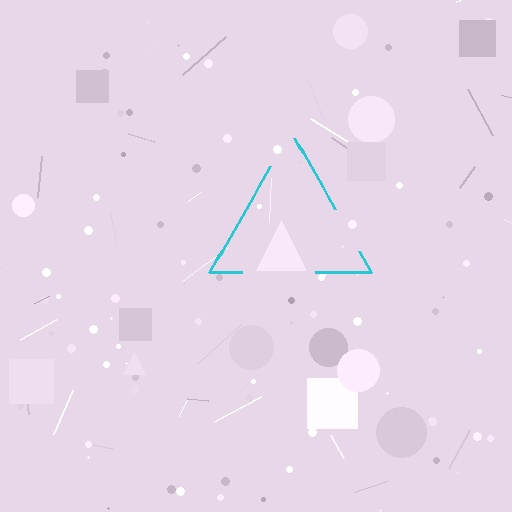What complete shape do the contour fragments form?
The contour fragments form a triangle.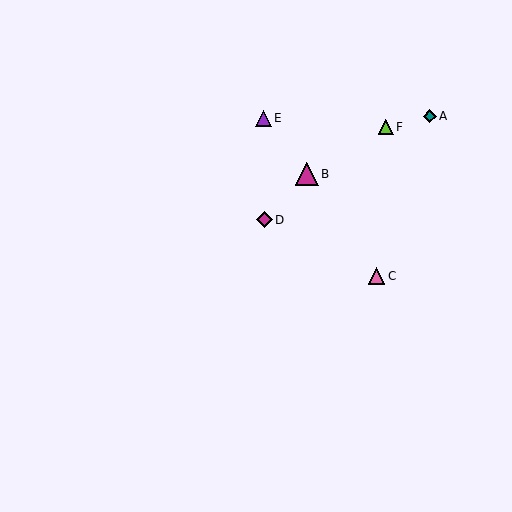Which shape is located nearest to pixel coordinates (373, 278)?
The pink triangle (labeled C) at (377, 276) is nearest to that location.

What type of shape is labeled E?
Shape E is a purple triangle.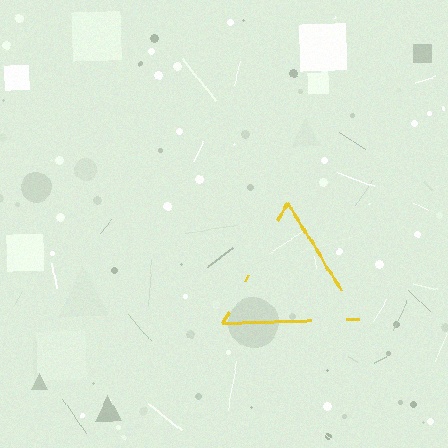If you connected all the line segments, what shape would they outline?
They would outline a triangle.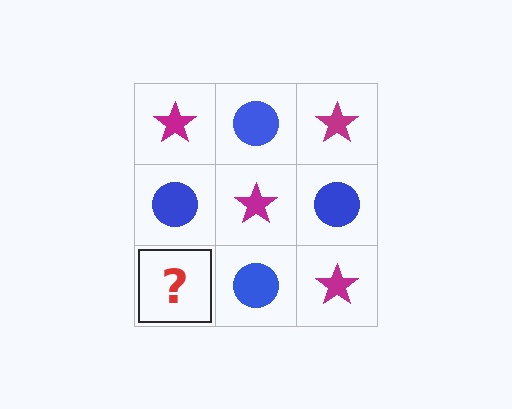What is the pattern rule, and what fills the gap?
The rule is that it alternates magenta star and blue circle in a checkerboard pattern. The gap should be filled with a magenta star.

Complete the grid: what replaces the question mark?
The question mark should be replaced with a magenta star.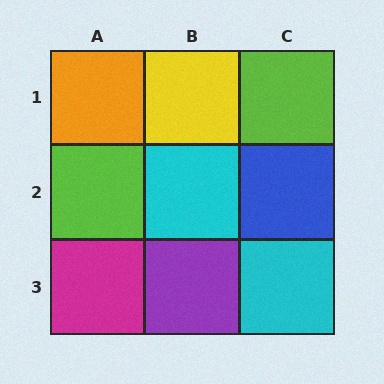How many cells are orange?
1 cell is orange.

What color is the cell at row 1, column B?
Yellow.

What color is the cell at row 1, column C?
Lime.